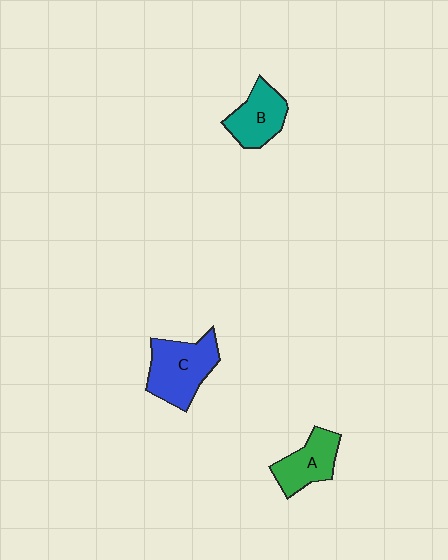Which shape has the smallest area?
Shape A (green).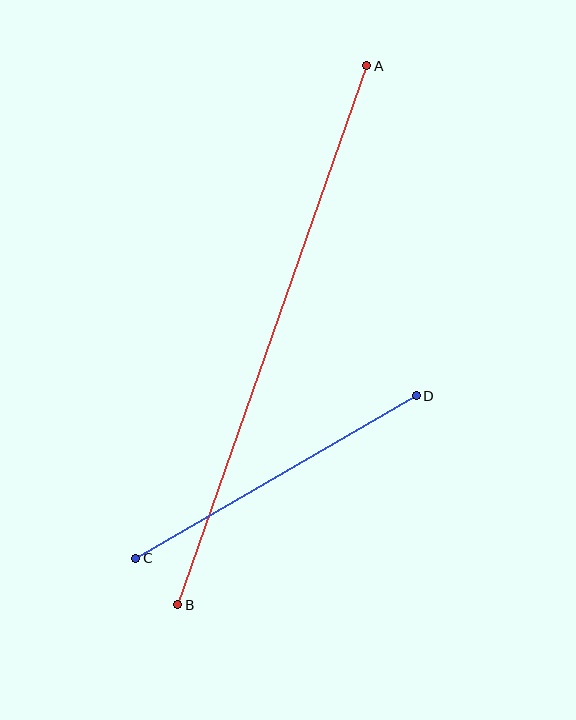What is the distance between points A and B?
The distance is approximately 571 pixels.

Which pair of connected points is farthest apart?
Points A and B are farthest apart.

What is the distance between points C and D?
The distance is approximately 324 pixels.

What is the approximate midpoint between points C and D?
The midpoint is at approximately (276, 477) pixels.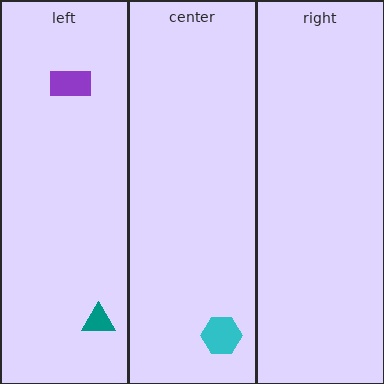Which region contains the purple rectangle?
The left region.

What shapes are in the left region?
The purple rectangle, the teal triangle.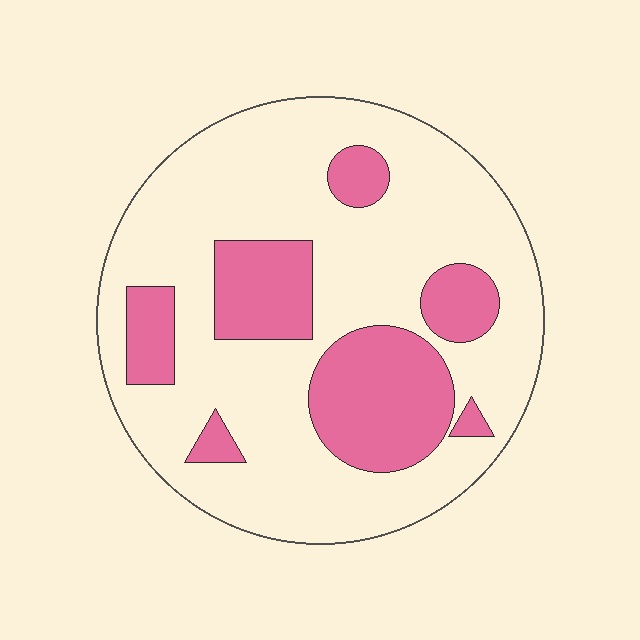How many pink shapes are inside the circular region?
7.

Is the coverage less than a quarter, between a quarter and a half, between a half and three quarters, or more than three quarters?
Between a quarter and a half.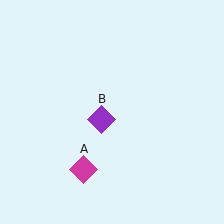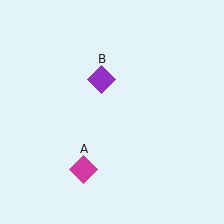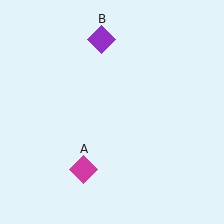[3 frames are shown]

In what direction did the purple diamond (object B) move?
The purple diamond (object B) moved up.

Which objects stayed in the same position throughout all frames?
Magenta diamond (object A) remained stationary.